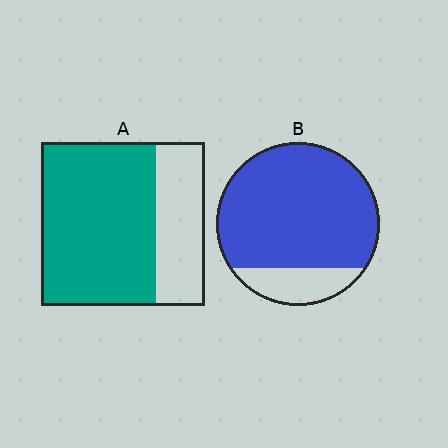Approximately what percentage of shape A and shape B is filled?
A is approximately 70% and B is approximately 80%.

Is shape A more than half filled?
Yes.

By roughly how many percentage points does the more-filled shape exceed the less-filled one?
By roughly 10 percentage points (B over A).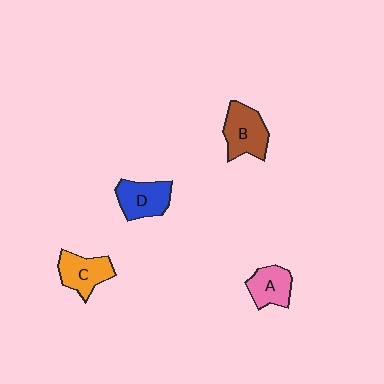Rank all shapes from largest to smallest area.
From largest to smallest: B (brown), D (blue), C (orange), A (pink).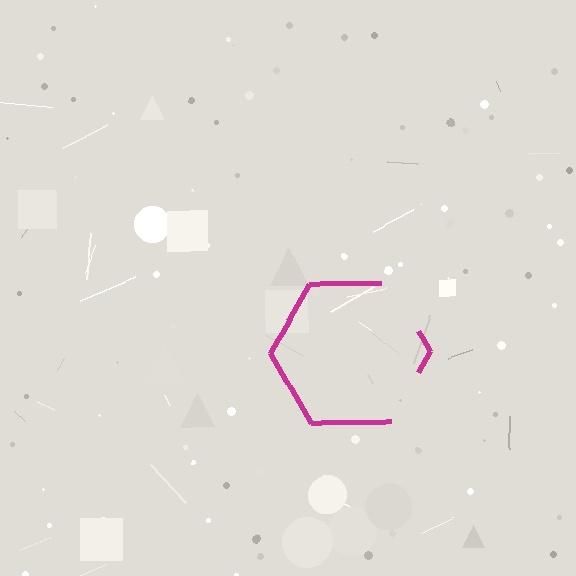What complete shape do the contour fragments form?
The contour fragments form a hexagon.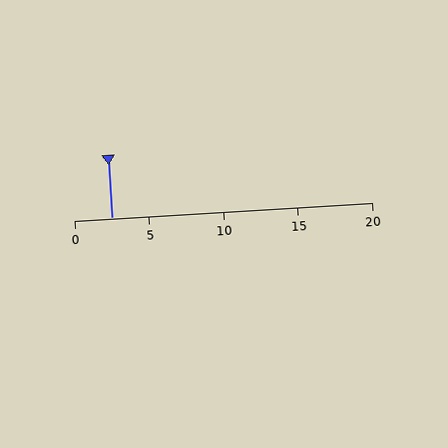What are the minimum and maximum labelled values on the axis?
The axis runs from 0 to 20.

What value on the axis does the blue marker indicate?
The marker indicates approximately 2.5.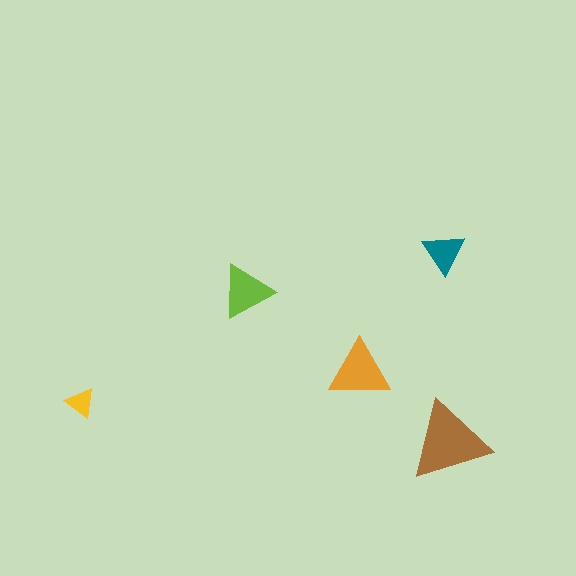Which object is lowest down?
The brown triangle is bottommost.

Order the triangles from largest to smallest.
the brown one, the orange one, the lime one, the teal one, the yellow one.